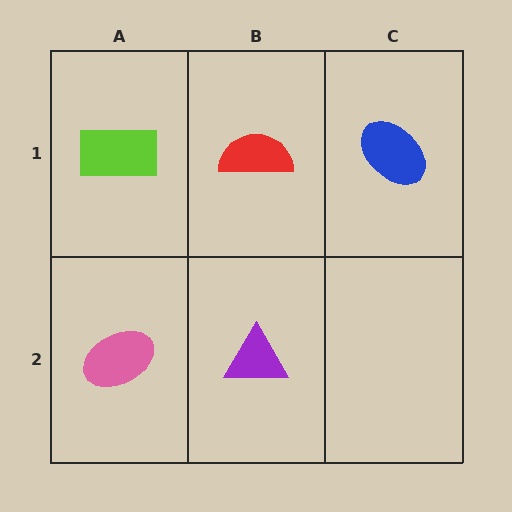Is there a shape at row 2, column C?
No, that cell is empty.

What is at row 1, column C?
A blue ellipse.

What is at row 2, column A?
A pink ellipse.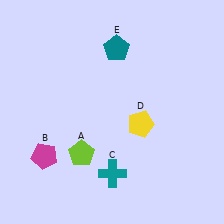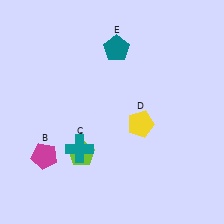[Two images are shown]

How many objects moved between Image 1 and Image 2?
1 object moved between the two images.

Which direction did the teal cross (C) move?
The teal cross (C) moved left.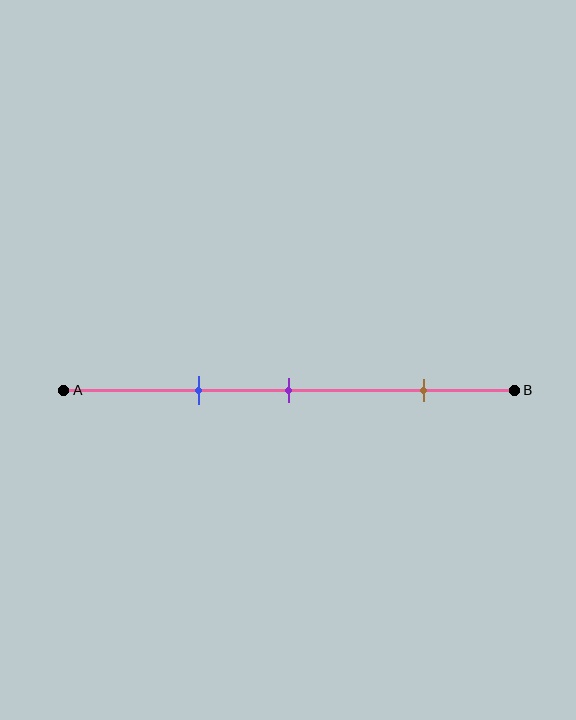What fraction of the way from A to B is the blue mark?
The blue mark is approximately 30% (0.3) of the way from A to B.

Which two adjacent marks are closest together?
The blue and purple marks are the closest adjacent pair.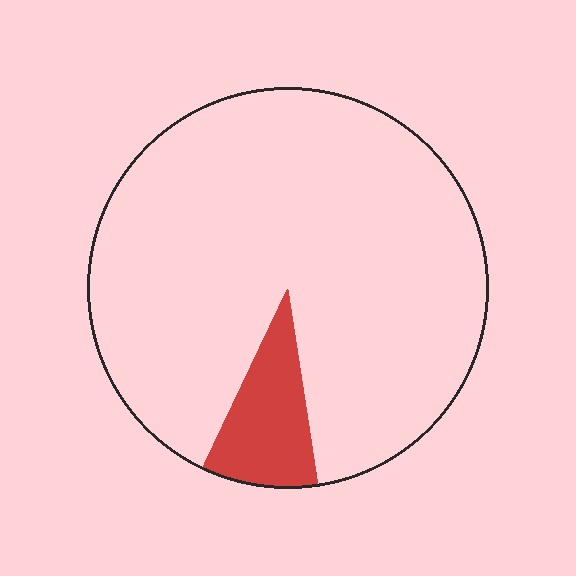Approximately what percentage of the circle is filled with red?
Approximately 10%.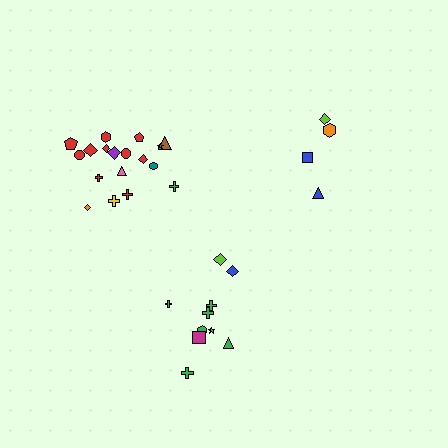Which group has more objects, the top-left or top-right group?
The top-left group.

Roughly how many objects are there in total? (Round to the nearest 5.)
Roughly 30 objects in total.